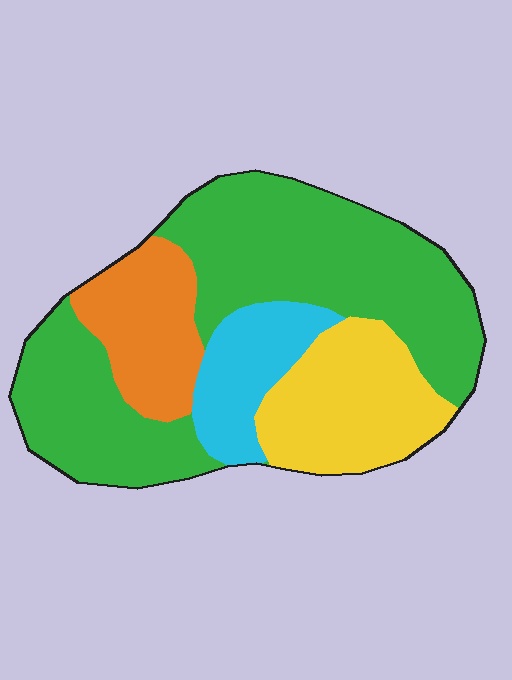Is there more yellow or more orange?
Yellow.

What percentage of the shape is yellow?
Yellow covers roughly 20% of the shape.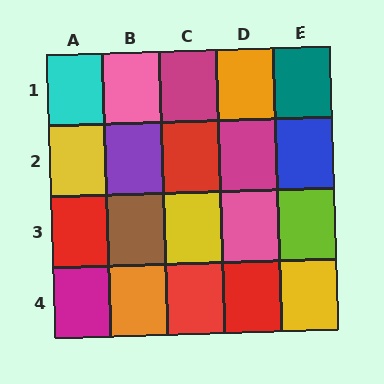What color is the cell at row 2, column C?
Red.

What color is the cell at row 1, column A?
Cyan.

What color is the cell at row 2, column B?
Purple.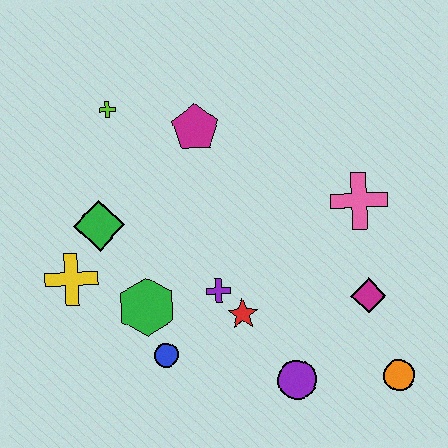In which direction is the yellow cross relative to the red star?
The yellow cross is to the left of the red star.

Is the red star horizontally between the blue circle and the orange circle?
Yes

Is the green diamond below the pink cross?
Yes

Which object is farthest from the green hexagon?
The orange circle is farthest from the green hexagon.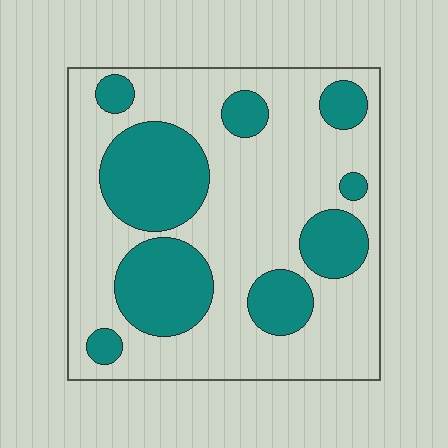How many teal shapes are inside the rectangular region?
9.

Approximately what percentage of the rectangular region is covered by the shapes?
Approximately 30%.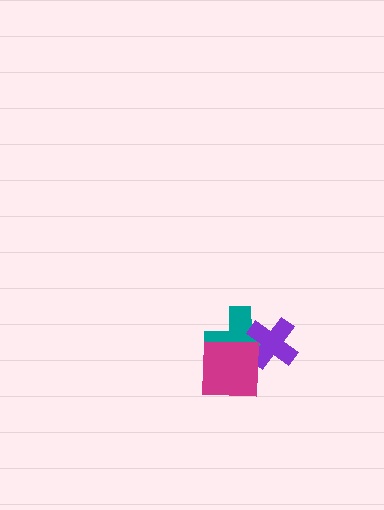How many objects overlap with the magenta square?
1 object overlaps with the magenta square.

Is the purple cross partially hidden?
No, no other shape covers it.